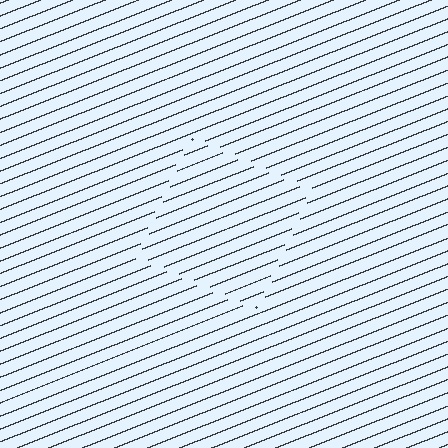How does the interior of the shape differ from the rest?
The interior of the shape contains the same grating, shifted by half a period — the contour is defined by the phase discontinuity where line-ends from the inner and outer gratings abut.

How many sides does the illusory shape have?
4 sides — the line-ends trace a square.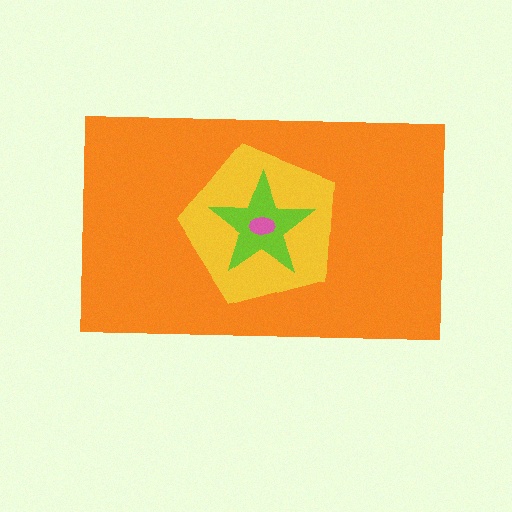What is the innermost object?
The pink ellipse.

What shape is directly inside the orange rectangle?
The yellow pentagon.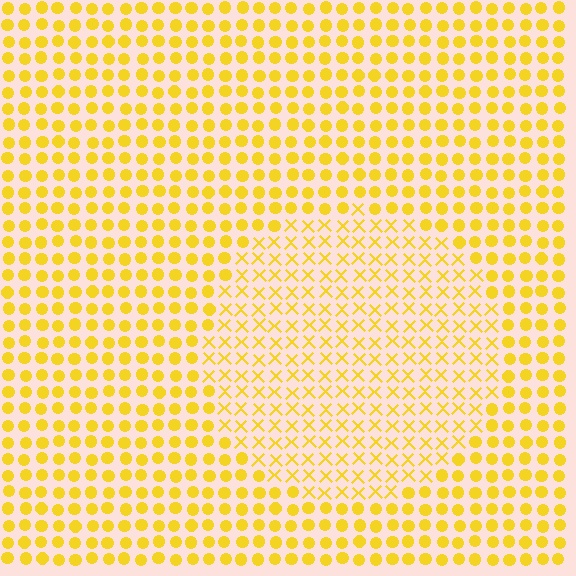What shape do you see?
I see a circle.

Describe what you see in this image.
The image is filled with small yellow elements arranged in a uniform grid. A circle-shaped region contains X marks, while the surrounding area contains circles. The boundary is defined purely by the change in element shape.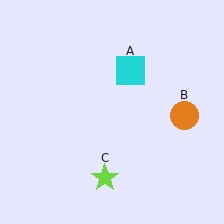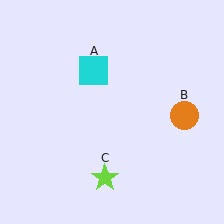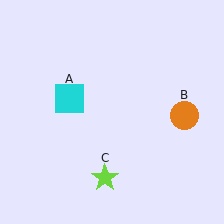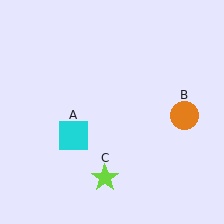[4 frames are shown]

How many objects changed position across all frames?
1 object changed position: cyan square (object A).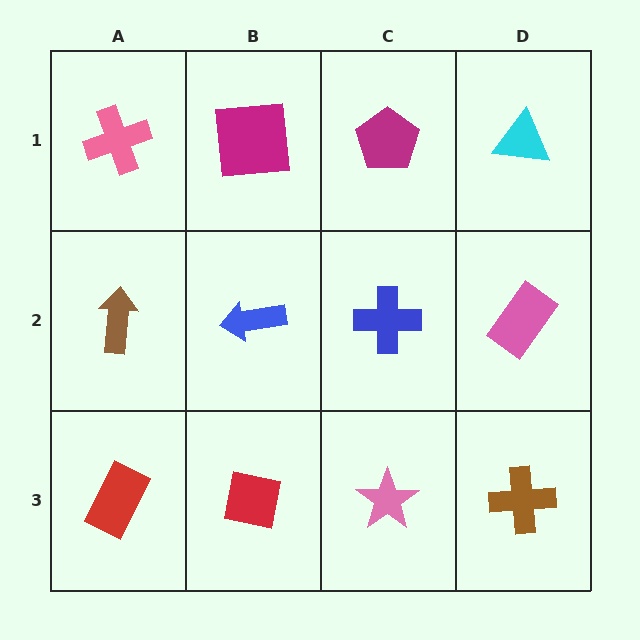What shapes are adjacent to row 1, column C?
A blue cross (row 2, column C), a magenta square (row 1, column B), a cyan triangle (row 1, column D).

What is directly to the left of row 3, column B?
A red rectangle.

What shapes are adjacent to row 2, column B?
A magenta square (row 1, column B), a red square (row 3, column B), a brown arrow (row 2, column A), a blue cross (row 2, column C).